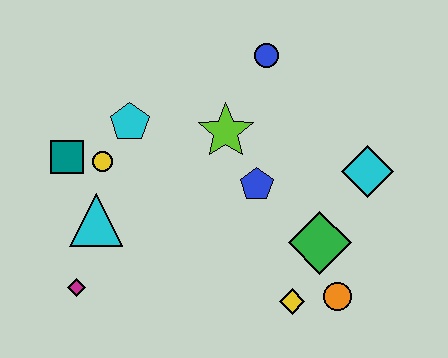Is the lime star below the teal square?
No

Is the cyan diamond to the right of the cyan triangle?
Yes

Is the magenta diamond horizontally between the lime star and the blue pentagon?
No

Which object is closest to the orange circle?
The yellow diamond is closest to the orange circle.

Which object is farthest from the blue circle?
The magenta diamond is farthest from the blue circle.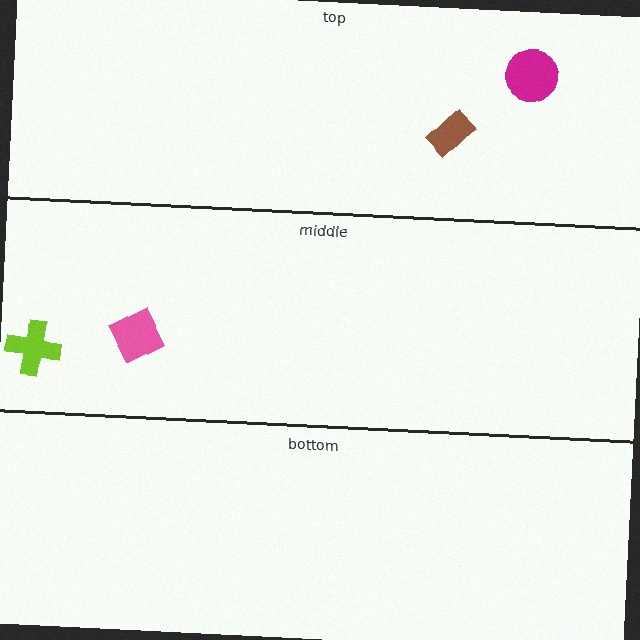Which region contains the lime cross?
The middle region.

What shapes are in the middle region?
The lime cross, the pink diamond.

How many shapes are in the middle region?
2.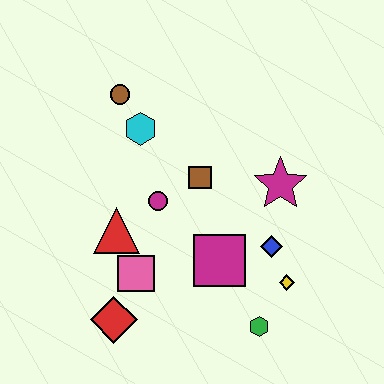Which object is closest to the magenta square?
The blue diamond is closest to the magenta square.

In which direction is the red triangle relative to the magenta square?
The red triangle is to the left of the magenta square.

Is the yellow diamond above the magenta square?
No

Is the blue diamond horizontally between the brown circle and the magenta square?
No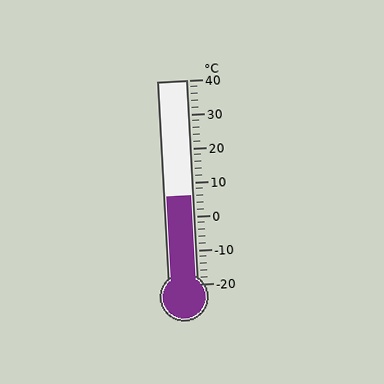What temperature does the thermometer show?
The thermometer shows approximately 6°C.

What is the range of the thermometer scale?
The thermometer scale ranges from -20°C to 40°C.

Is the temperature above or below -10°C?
The temperature is above -10°C.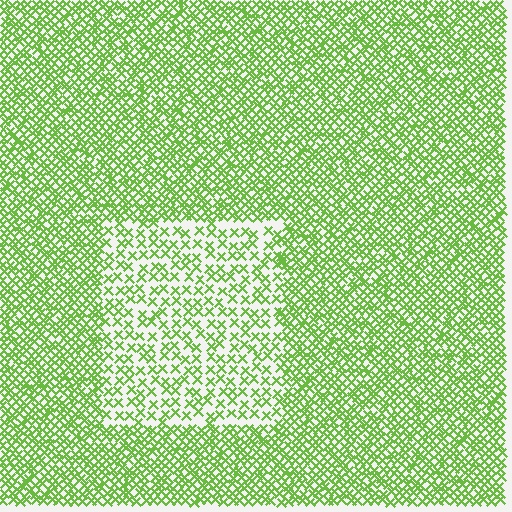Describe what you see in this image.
The image contains small lime elements arranged at two different densities. A rectangle-shaped region is visible where the elements are less densely packed than the surrounding area.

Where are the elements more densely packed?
The elements are more densely packed outside the rectangle boundary.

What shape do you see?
I see a rectangle.